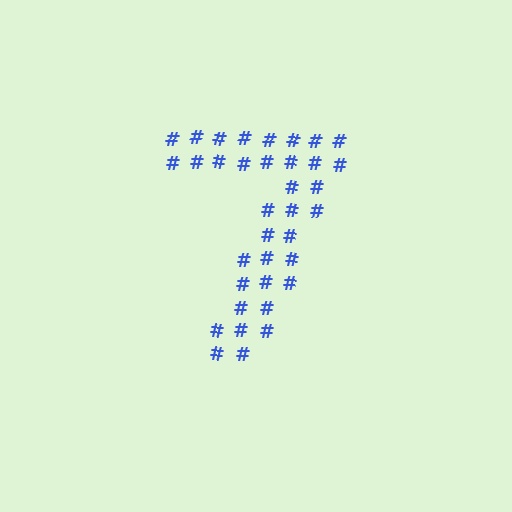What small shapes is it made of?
It is made of small hash symbols.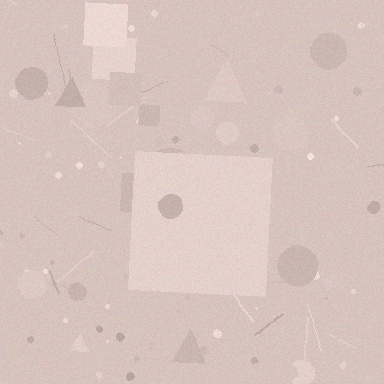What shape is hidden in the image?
A square is hidden in the image.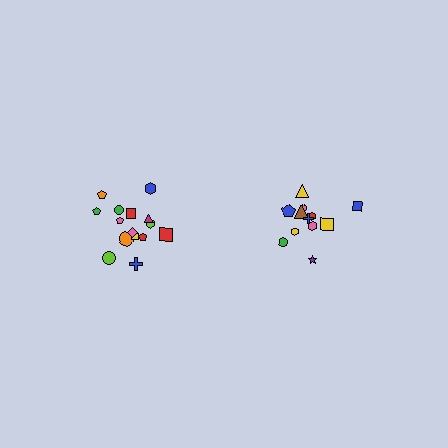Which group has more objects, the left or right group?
The left group.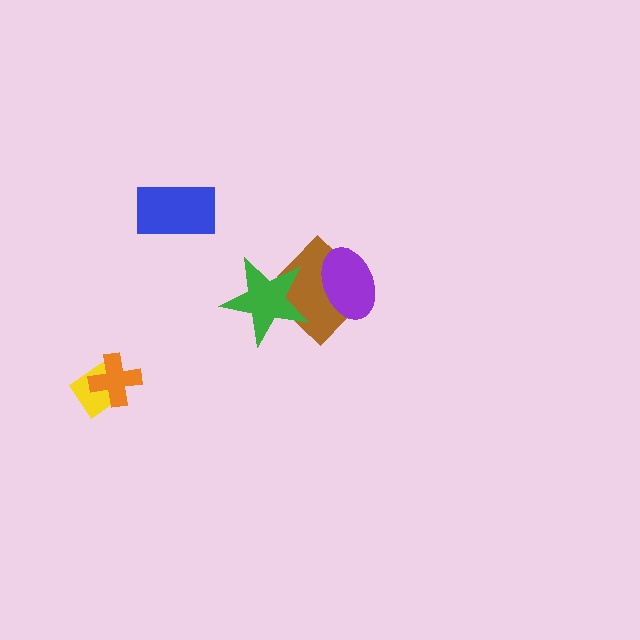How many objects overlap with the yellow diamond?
1 object overlaps with the yellow diamond.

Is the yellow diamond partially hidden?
Yes, it is partially covered by another shape.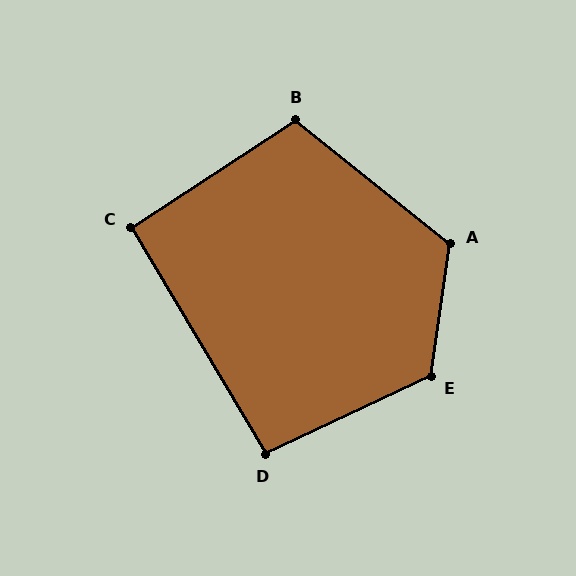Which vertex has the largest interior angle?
E, at approximately 124 degrees.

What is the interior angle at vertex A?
Approximately 120 degrees (obtuse).